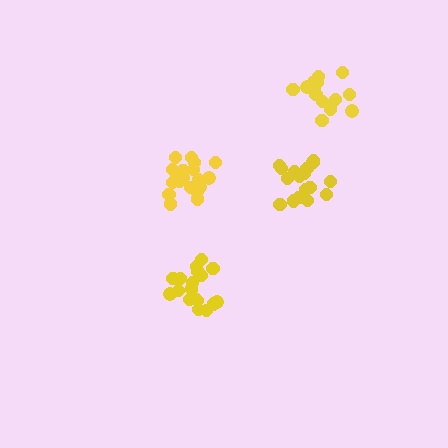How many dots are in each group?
Group 1: 14 dots, Group 2: 18 dots, Group 3: 19 dots, Group 4: 20 dots (71 total).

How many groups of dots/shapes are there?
There are 4 groups.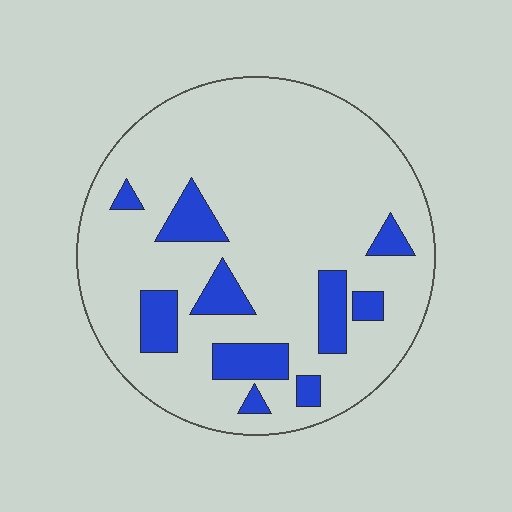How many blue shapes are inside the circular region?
10.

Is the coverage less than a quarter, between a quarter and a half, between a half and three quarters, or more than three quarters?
Less than a quarter.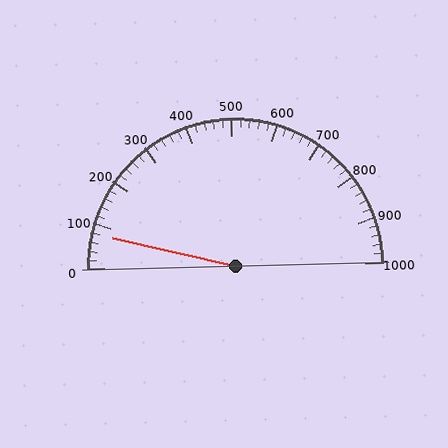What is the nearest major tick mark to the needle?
The nearest major tick mark is 100.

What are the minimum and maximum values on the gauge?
The gauge ranges from 0 to 1000.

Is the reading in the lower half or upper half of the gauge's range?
The reading is in the lower half of the range (0 to 1000).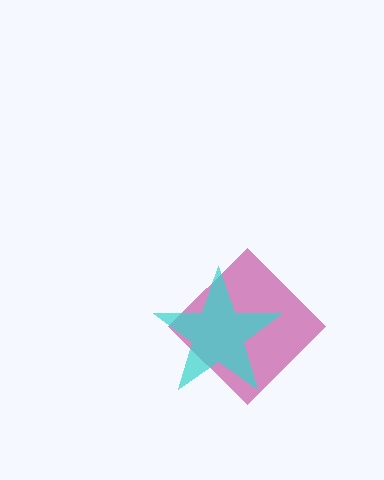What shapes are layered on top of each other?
The layered shapes are: a magenta diamond, a cyan star.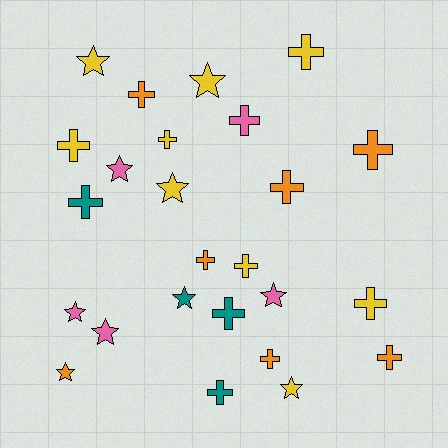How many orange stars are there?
There is 1 orange star.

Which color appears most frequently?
Yellow, with 9 objects.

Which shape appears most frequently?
Cross, with 15 objects.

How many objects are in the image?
There are 25 objects.